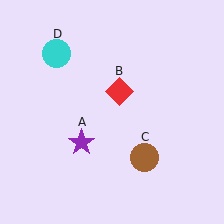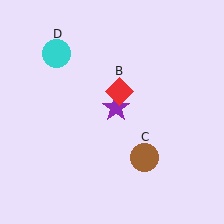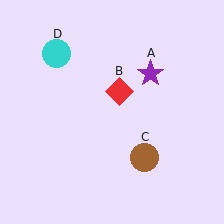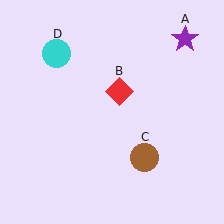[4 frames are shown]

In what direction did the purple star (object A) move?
The purple star (object A) moved up and to the right.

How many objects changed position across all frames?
1 object changed position: purple star (object A).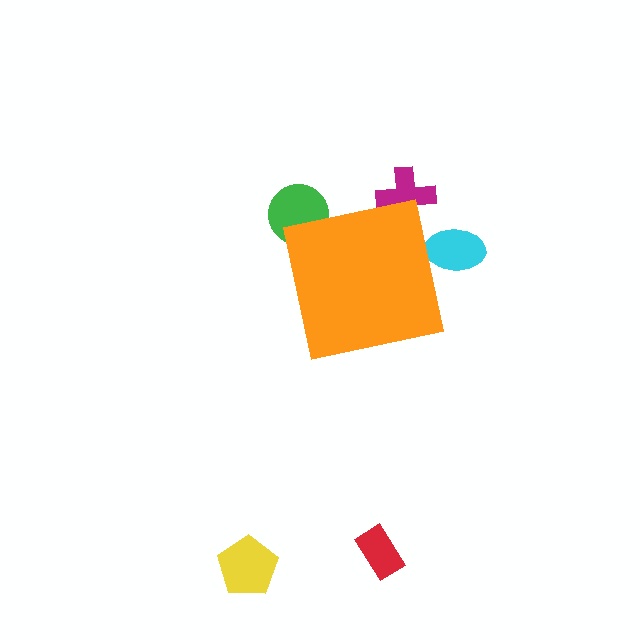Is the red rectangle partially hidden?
No, the red rectangle is fully visible.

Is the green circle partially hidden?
Yes, the green circle is partially hidden behind the orange square.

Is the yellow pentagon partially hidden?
No, the yellow pentagon is fully visible.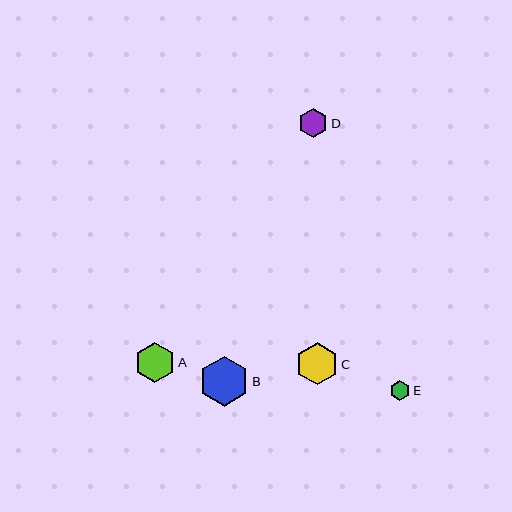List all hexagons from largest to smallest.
From largest to smallest: B, C, A, D, E.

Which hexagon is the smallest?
Hexagon E is the smallest with a size of approximately 20 pixels.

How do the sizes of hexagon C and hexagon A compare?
Hexagon C and hexagon A are approximately the same size.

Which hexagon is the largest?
Hexagon B is the largest with a size of approximately 49 pixels.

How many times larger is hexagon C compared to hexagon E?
Hexagon C is approximately 2.1 times the size of hexagon E.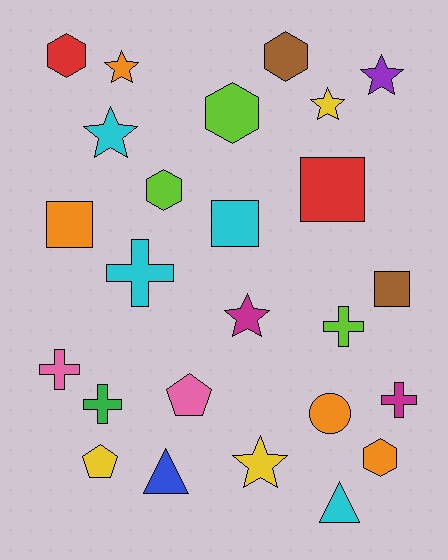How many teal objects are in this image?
There are no teal objects.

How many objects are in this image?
There are 25 objects.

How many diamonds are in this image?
There are no diamonds.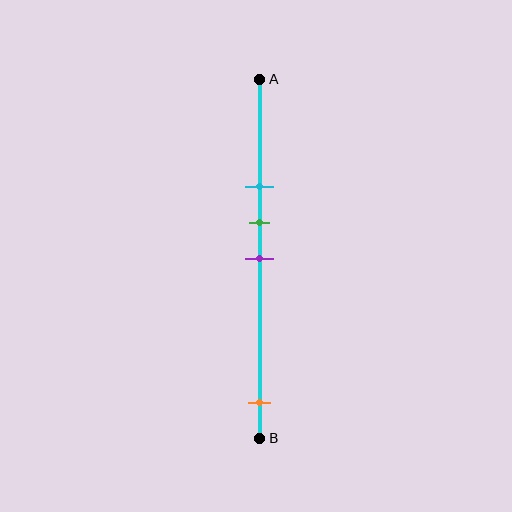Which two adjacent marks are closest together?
The green and purple marks are the closest adjacent pair.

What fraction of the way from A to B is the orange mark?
The orange mark is approximately 90% (0.9) of the way from A to B.